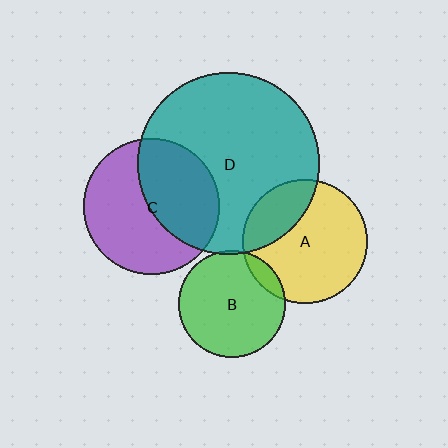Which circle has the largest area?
Circle D (teal).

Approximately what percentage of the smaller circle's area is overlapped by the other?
Approximately 10%.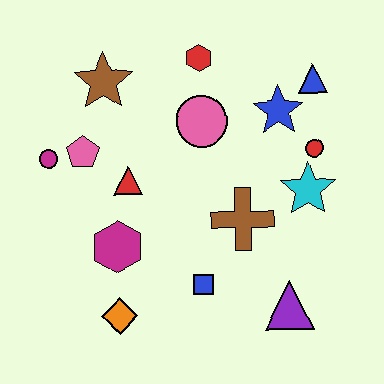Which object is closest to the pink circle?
The red hexagon is closest to the pink circle.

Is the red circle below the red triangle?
No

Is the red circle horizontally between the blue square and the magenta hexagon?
No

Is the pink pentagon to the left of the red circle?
Yes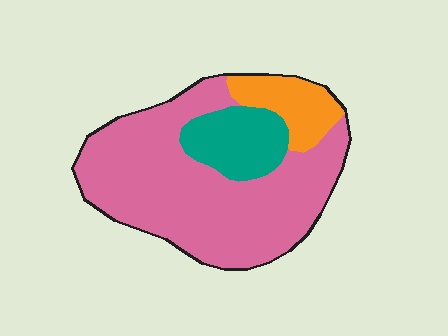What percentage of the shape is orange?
Orange covers about 15% of the shape.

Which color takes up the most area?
Pink, at roughly 70%.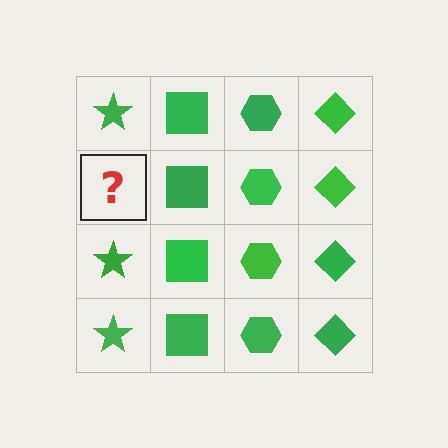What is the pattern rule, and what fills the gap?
The rule is that each column has a consistent shape. The gap should be filled with a green star.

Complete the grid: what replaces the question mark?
The question mark should be replaced with a green star.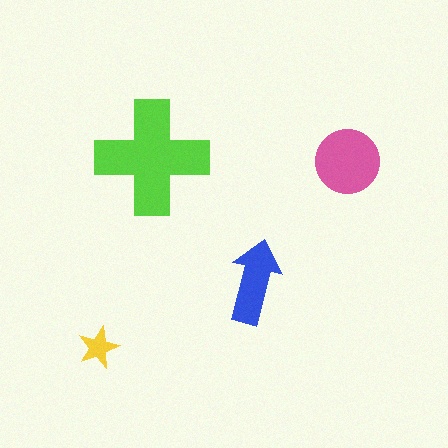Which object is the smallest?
The yellow star.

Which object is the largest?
The lime cross.